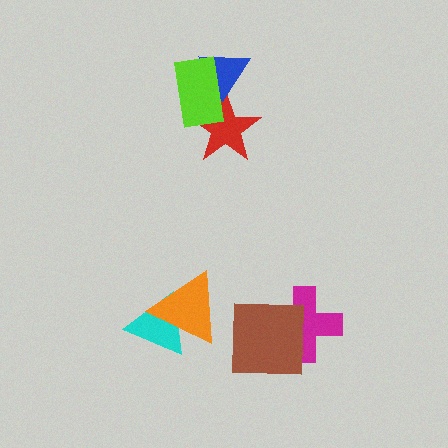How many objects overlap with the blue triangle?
2 objects overlap with the blue triangle.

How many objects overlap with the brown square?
1 object overlaps with the brown square.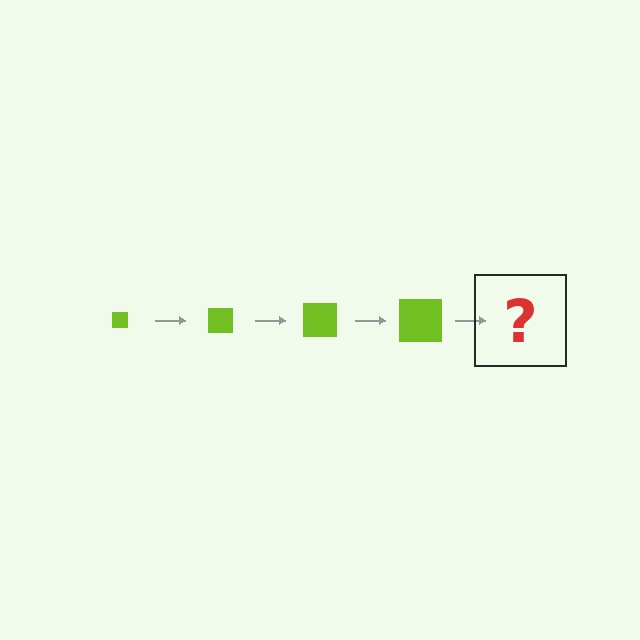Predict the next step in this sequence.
The next step is a lime square, larger than the previous one.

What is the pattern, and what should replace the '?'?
The pattern is that the square gets progressively larger each step. The '?' should be a lime square, larger than the previous one.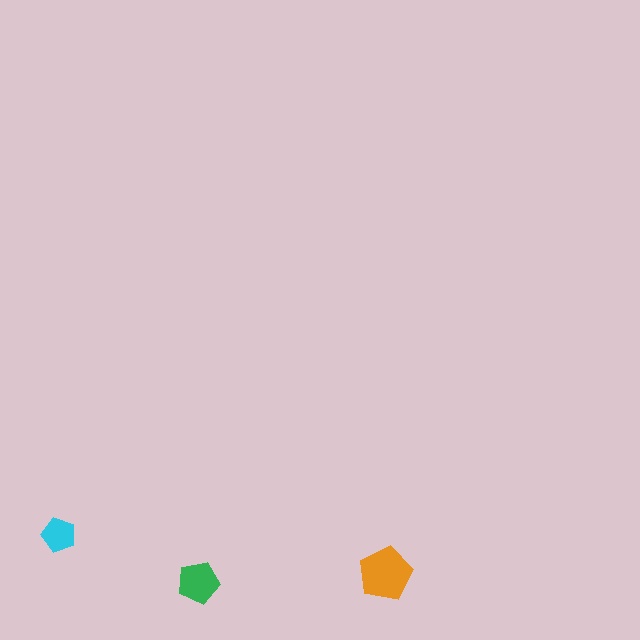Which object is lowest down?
The green pentagon is bottommost.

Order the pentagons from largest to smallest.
the orange one, the green one, the cyan one.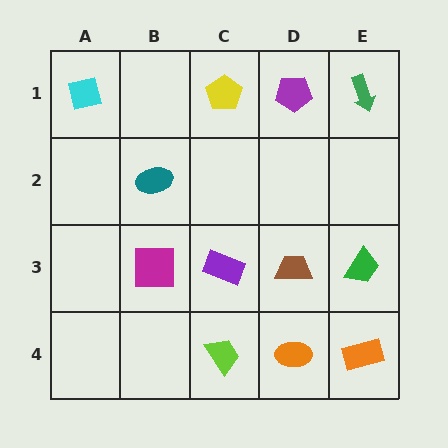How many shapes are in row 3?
4 shapes.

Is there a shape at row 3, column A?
No, that cell is empty.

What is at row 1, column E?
A green arrow.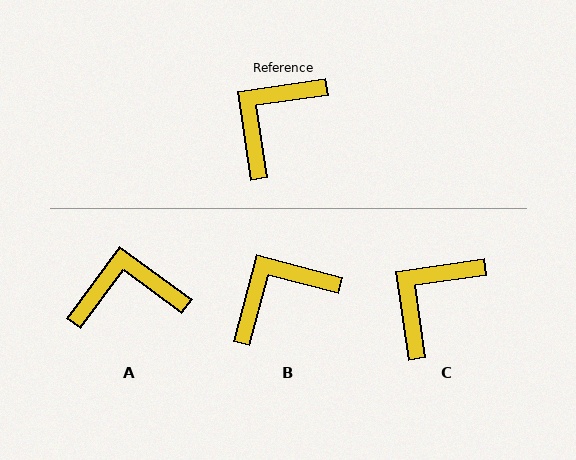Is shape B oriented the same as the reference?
No, it is off by about 23 degrees.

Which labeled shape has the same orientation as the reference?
C.